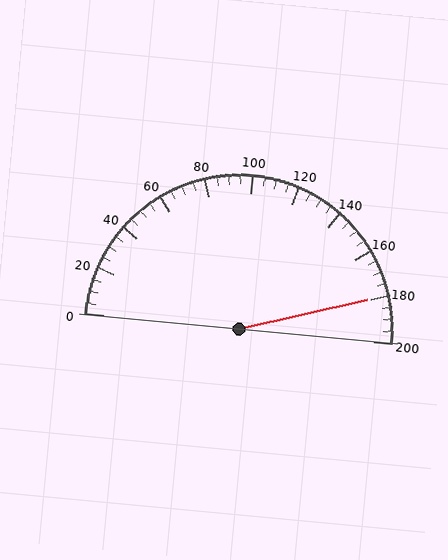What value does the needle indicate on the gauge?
The needle indicates approximately 180.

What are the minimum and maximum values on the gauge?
The gauge ranges from 0 to 200.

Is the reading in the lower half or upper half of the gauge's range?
The reading is in the upper half of the range (0 to 200).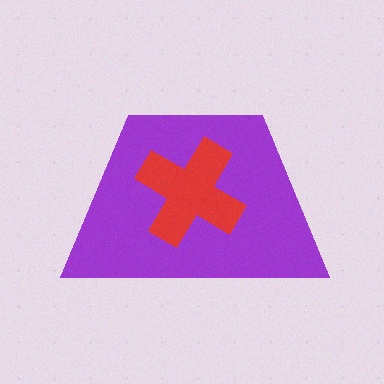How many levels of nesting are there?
2.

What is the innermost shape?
The red cross.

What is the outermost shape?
The purple trapezoid.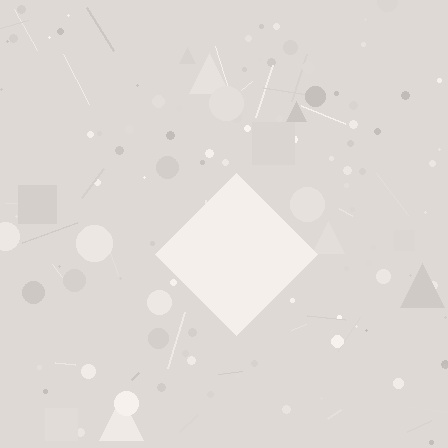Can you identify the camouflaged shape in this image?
The camouflaged shape is a diamond.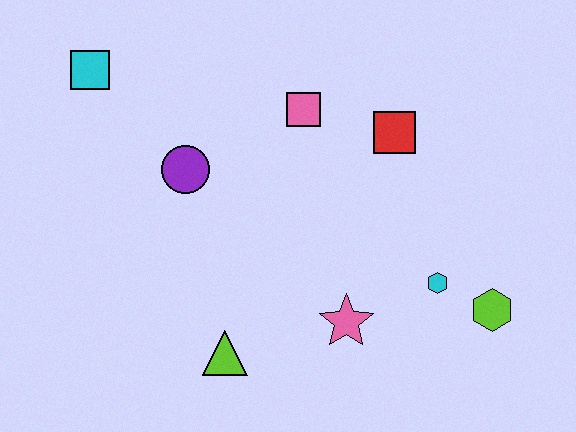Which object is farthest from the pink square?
The lime hexagon is farthest from the pink square.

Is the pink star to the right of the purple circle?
Yes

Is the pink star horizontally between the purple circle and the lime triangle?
No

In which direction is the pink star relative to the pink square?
The pink star is below the pink square.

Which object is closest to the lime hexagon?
The cyan hexagon is closest to the lime hexagon.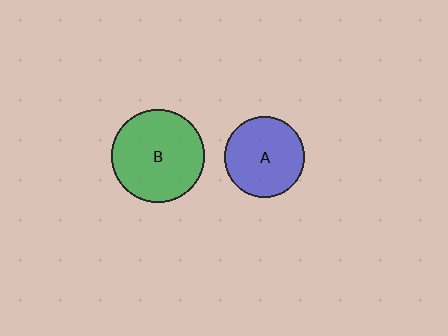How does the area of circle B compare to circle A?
Approximately 1.3 times.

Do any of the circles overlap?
No, none of the circles overlap.